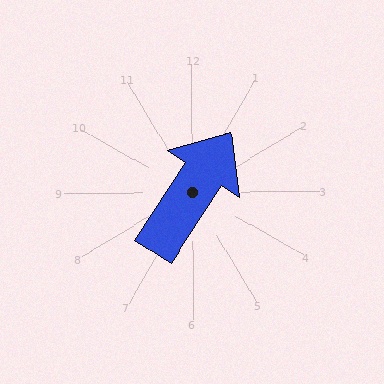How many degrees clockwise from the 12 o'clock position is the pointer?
Approximately 34 degrees.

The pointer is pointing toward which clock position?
Roughly 1 o'clock.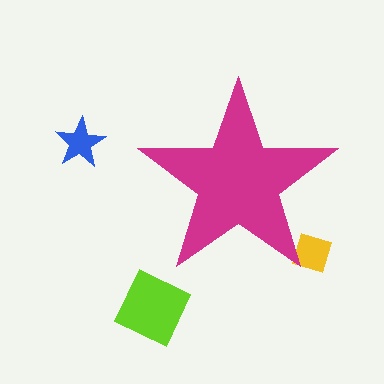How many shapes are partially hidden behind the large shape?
1 shape is partially hidden.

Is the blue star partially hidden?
No, the blue star is fully visible.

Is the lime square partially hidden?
No, the lime square is fully visible.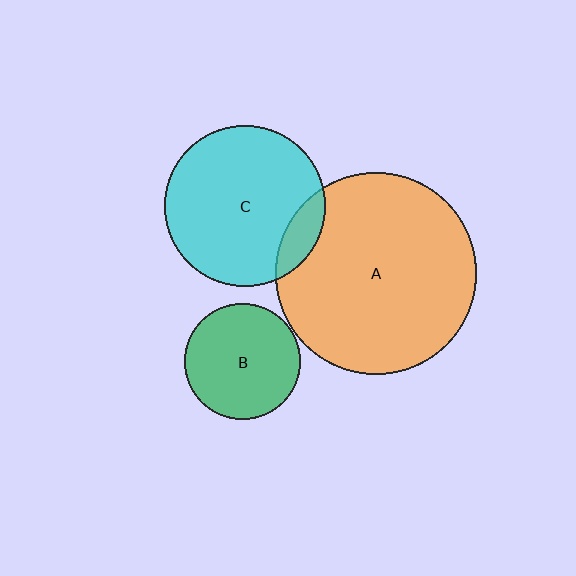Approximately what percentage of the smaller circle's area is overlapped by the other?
Approximately 10%.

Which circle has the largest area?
Circle A (orange).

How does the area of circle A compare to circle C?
Approximately 1.6 times.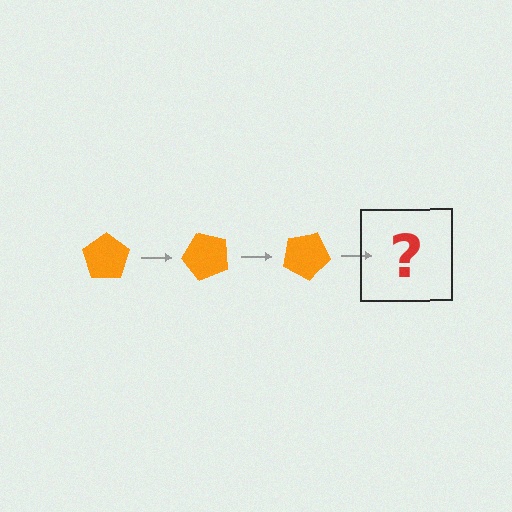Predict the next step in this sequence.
The next step is an orange pentagon rotated 150 degrees.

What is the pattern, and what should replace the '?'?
The pattern is that the pentagon rotates 50 degrees each step. The '?' should be an orange pentagon rotated 150 degrees.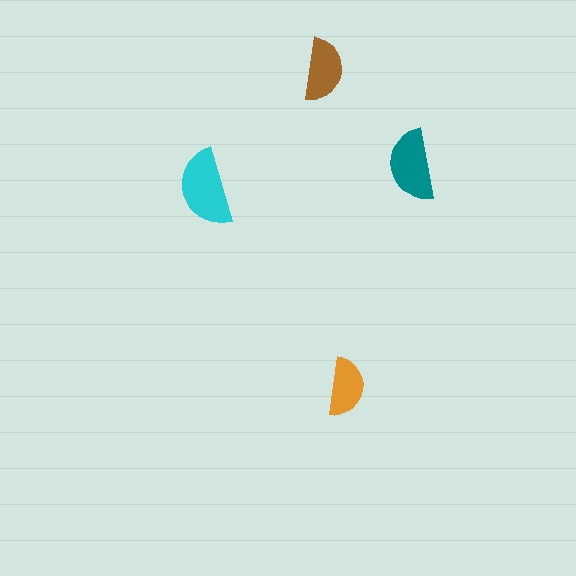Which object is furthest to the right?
The teal semicircle is rightmost.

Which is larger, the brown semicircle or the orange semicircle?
The brown one.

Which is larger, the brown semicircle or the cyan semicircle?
The cyan one.